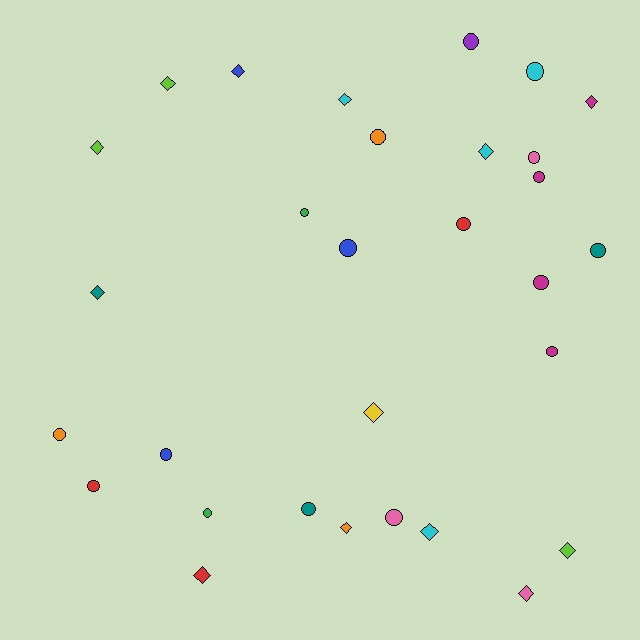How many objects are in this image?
There are 30 objects.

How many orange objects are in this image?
There are 3 orange objects.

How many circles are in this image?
There are 17 circles.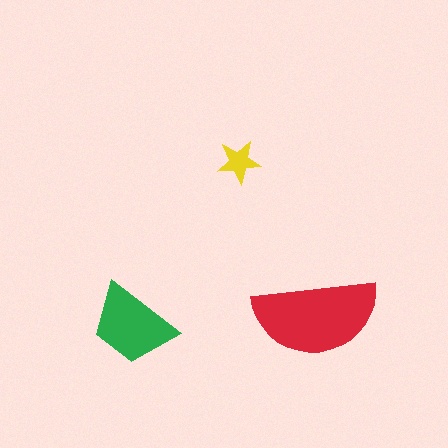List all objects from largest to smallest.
The red semicircle, the green trapezoid, the yellow star.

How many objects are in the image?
There are 3 objects in the image.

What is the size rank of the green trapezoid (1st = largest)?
2nd.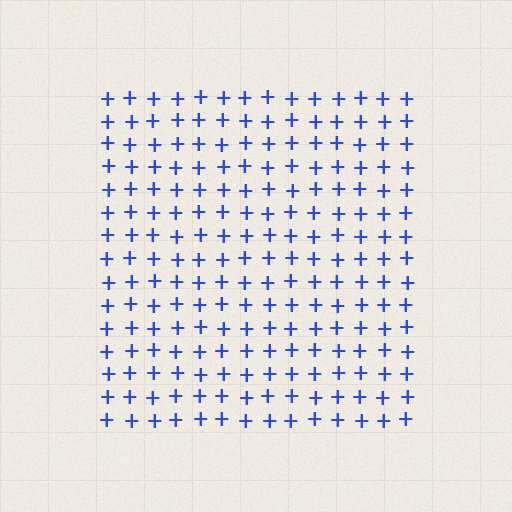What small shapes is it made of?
It is made of small plus signs.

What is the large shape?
The large shape is a square.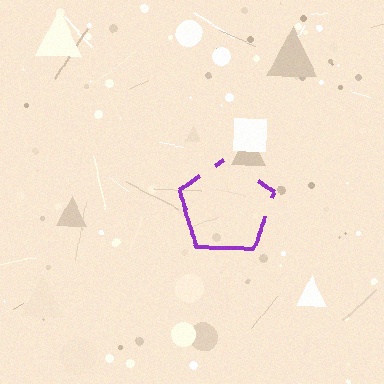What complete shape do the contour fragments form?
The contour fragments form a pentagon.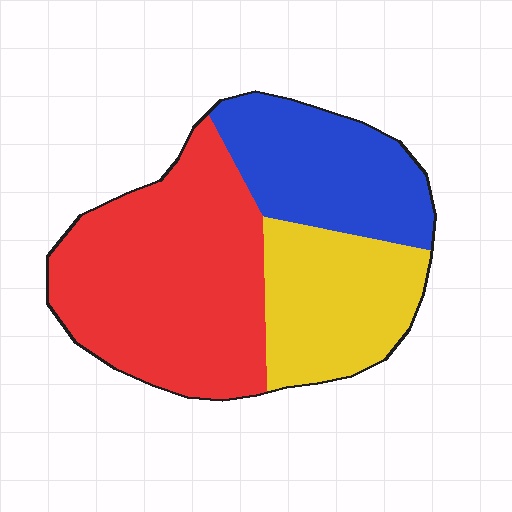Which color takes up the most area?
Red, at roughly 50%.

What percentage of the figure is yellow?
Yellow covers about 25% of the figure.